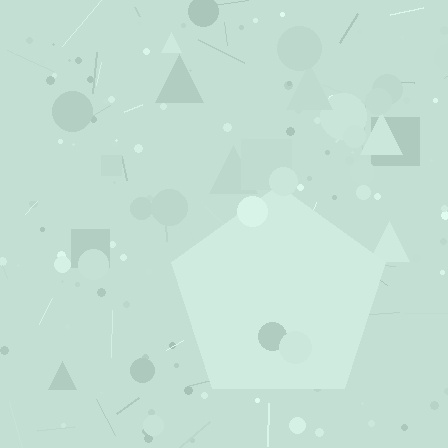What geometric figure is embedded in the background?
A pentagon is embedded in the background.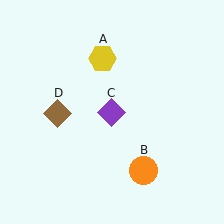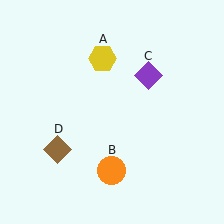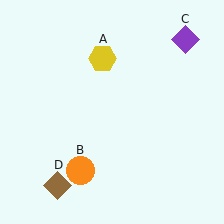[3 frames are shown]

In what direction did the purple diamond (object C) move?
The purple diamond (object C) moved up and to the right.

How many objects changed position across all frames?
3 objects changed position: orange circle (object B), purple diamond (object C), brown diamond (object D).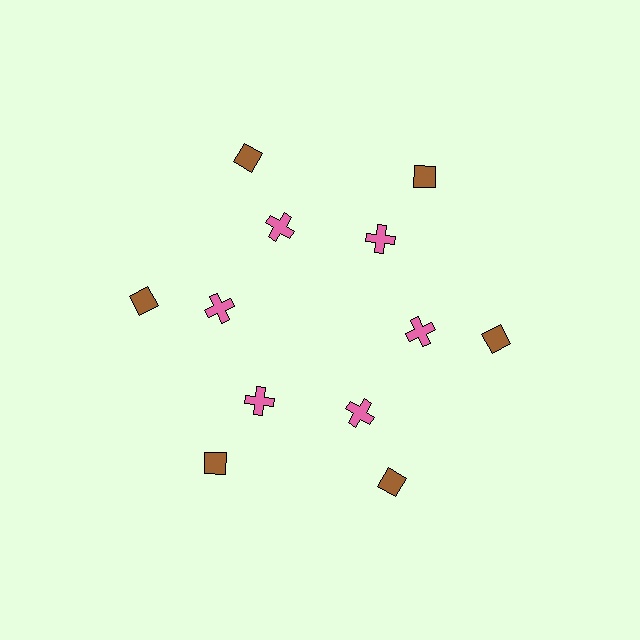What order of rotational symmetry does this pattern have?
This pattern has 6-fold rotational symmetry.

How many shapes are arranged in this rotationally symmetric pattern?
There are 12 shapes, arranged in 6 groups of 2.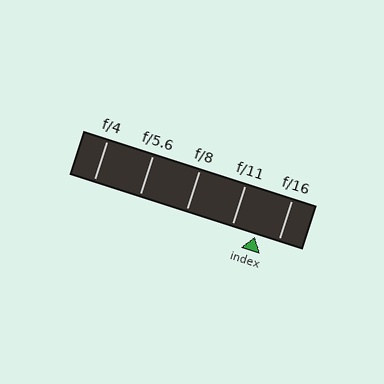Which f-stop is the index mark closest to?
The index mark is closest to f/16.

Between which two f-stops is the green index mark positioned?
The index mark is between f/11 and f/16.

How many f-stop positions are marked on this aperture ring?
There are 5 f-stop positions marked.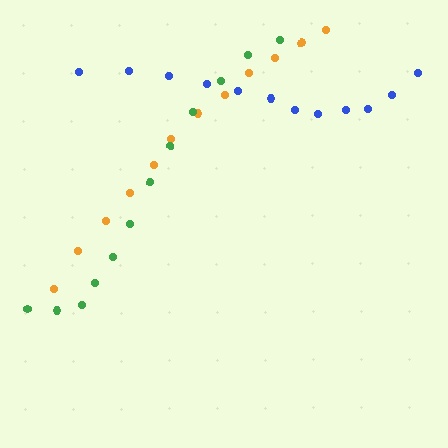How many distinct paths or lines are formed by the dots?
There are 3 distinct paths.